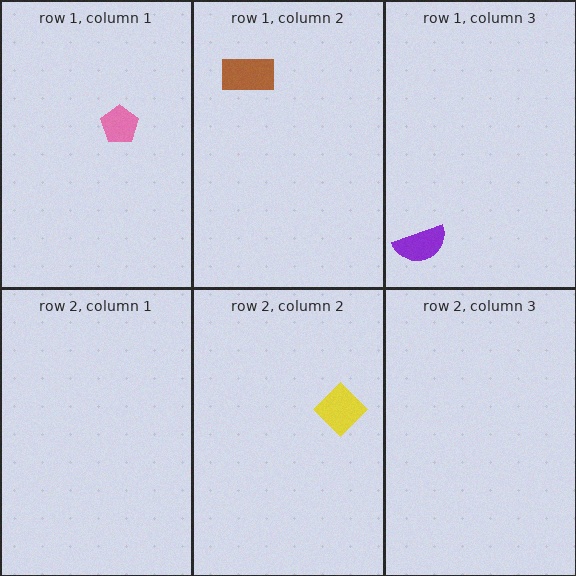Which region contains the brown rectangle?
The row 1, column 2 region.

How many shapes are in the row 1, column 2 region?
1.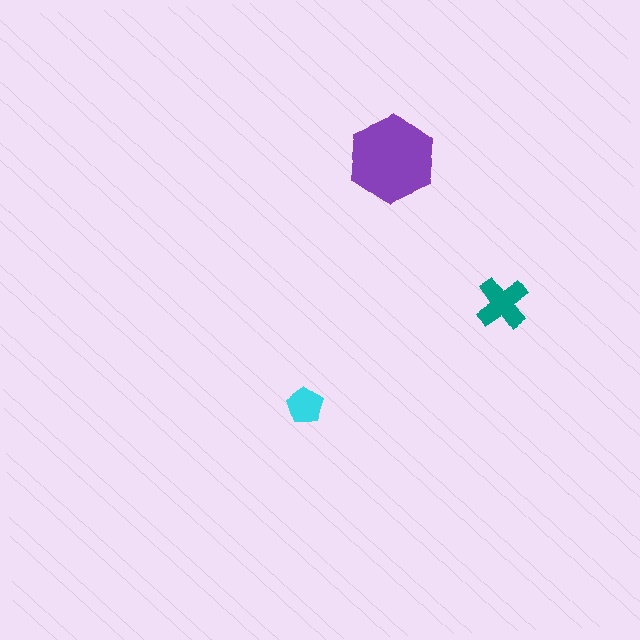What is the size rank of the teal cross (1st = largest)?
2nd.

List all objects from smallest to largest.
The cyan pentagon, the teal cross, the purple hexagon.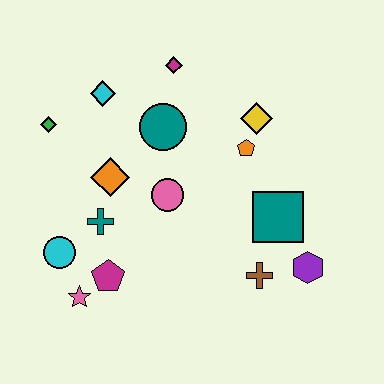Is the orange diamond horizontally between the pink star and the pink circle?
Yes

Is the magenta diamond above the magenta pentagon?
Yes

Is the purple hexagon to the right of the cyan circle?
Yes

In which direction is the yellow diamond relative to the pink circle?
The yellow diamond is to the right of the pink circle.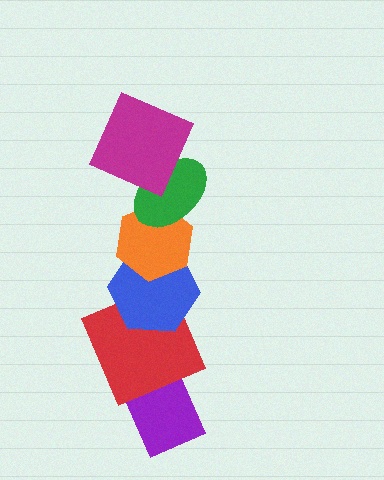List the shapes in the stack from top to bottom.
From top to bottom: the magenta square, the green ellipse, the orange hexagon, the blue hexagon, the red square, the purple rectangle.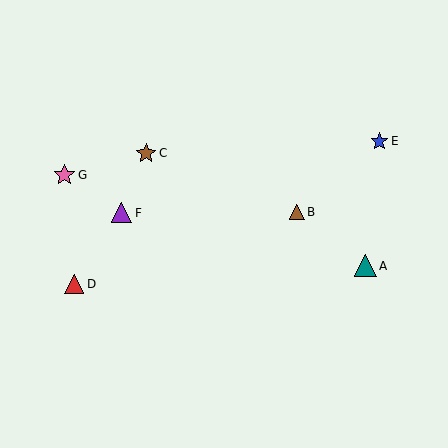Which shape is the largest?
The teal triangle (labeled A) is the largest.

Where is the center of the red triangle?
The center of the red triangle is at (74, 284).